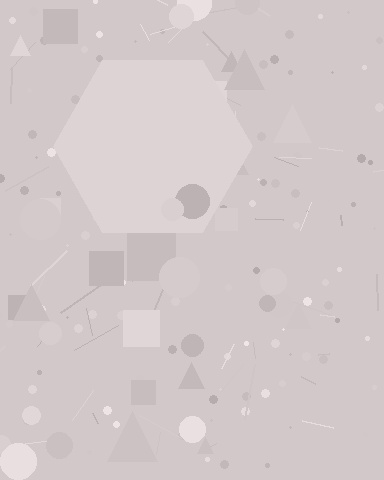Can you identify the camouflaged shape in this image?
The camouflaged shape is a hexagon.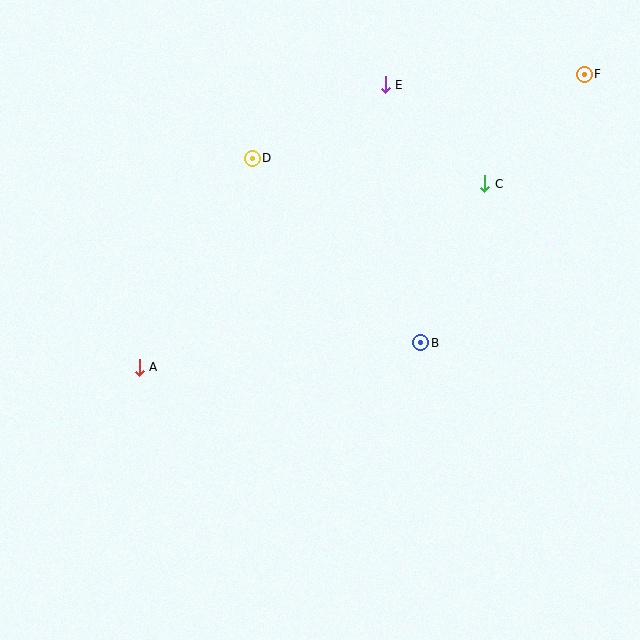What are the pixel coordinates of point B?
Point B is at (421, 343).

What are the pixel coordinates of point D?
Point D is at (252, 158).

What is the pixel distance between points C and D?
The distance between C and D is 234 pixels.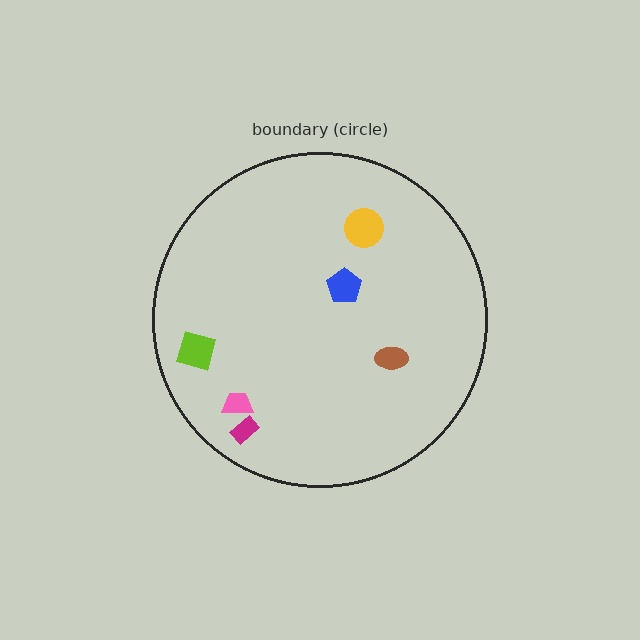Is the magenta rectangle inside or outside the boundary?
Inside.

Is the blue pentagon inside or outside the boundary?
Inside.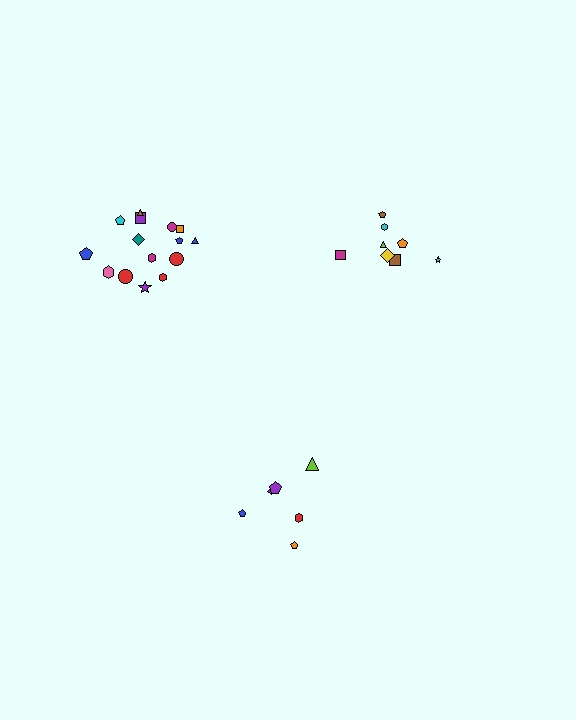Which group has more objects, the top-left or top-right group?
The top-left group.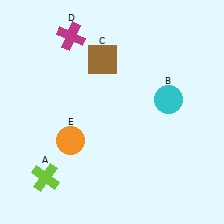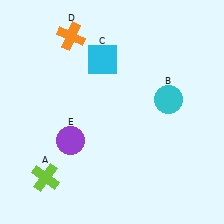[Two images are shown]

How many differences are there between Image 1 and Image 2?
There are 3 differences between the two images.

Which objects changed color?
C changed from brown to cyan. D changed from magenta to orange. E changed from orange to purple.